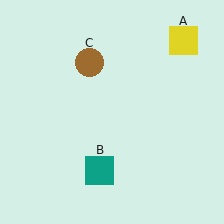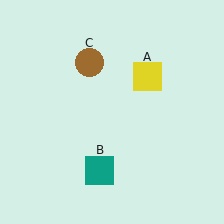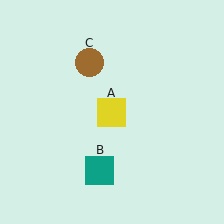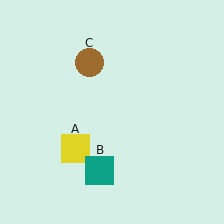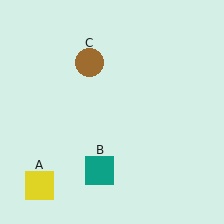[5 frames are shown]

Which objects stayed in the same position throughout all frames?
Teal square (object B) and brown circle (object C) remained stationary.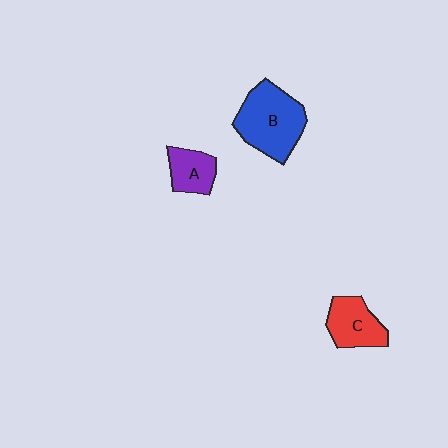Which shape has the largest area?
Shape B (blue).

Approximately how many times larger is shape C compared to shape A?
Approximately 1.3 times.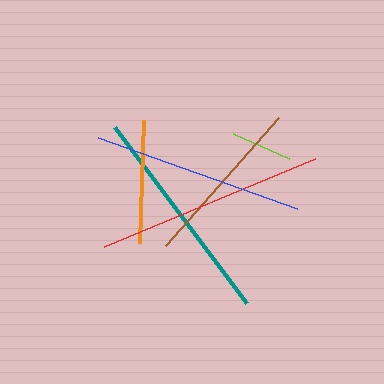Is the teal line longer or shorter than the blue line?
The teal line is longer than the blue line.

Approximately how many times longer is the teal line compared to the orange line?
The teal line is approximately 1.8 times the length of the orange line.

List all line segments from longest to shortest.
From longest to shortest: red, teal, blue, brown, orange, lime.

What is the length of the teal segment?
The teal segment is approximately 220 pixels long.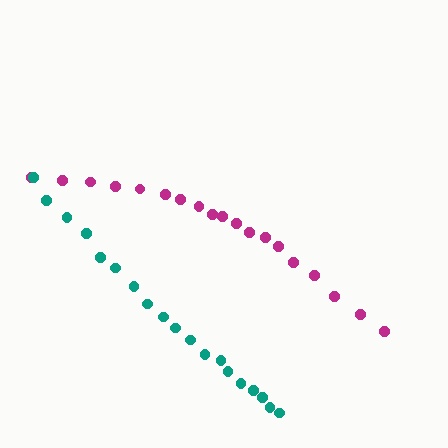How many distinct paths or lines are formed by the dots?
There are 2 distinct paths.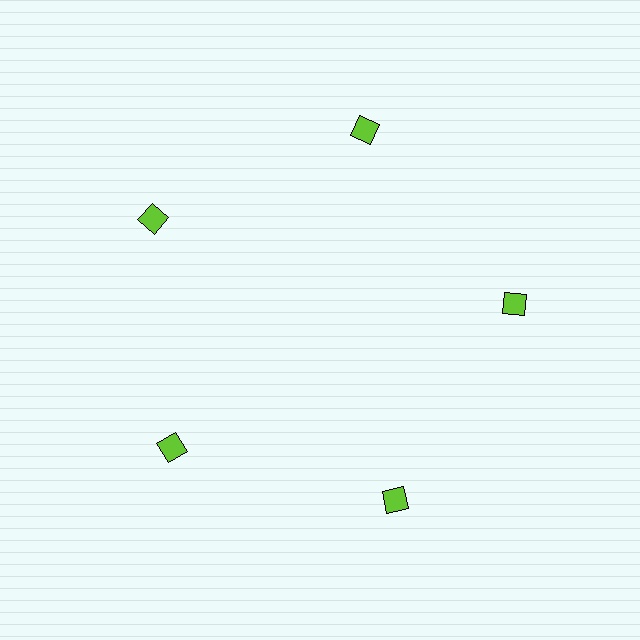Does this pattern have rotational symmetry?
Yes, this pattern has 5-fold rotational symmetry. It looks the same after rotating 72 degrees around the center.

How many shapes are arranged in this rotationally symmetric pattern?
There are 5 shapes, arranged in 5 groups of 1.